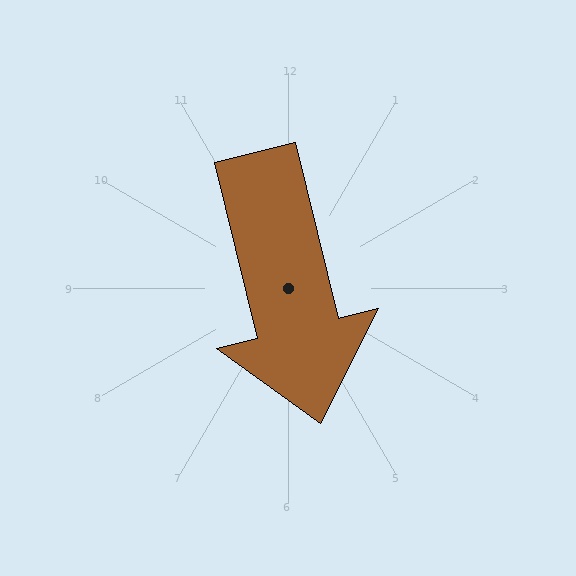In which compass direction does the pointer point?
South.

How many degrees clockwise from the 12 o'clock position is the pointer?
Approximately 166 degrees.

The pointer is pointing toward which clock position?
Roughly 6 o'clock.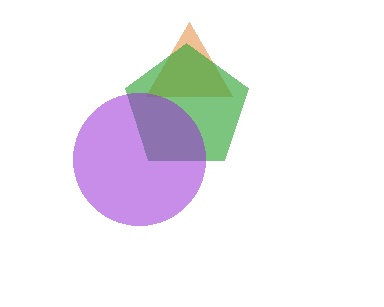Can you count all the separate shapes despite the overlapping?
Yes, there are 3 separate shapes.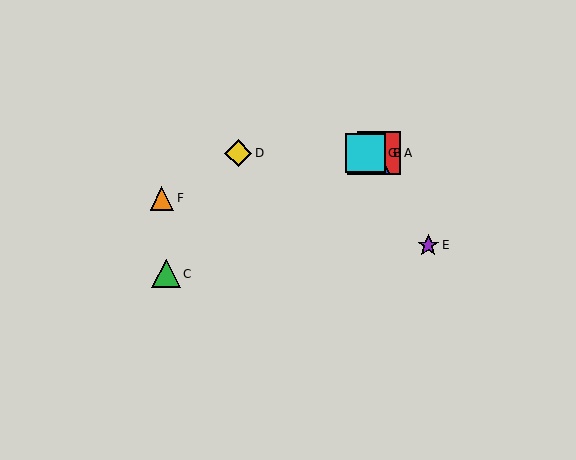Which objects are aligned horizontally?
Objects A, B, D, G are aligned horizontally.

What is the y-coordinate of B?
Object B is at y≈153.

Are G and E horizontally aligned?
No, G is at y≈153 and E is at y≈245.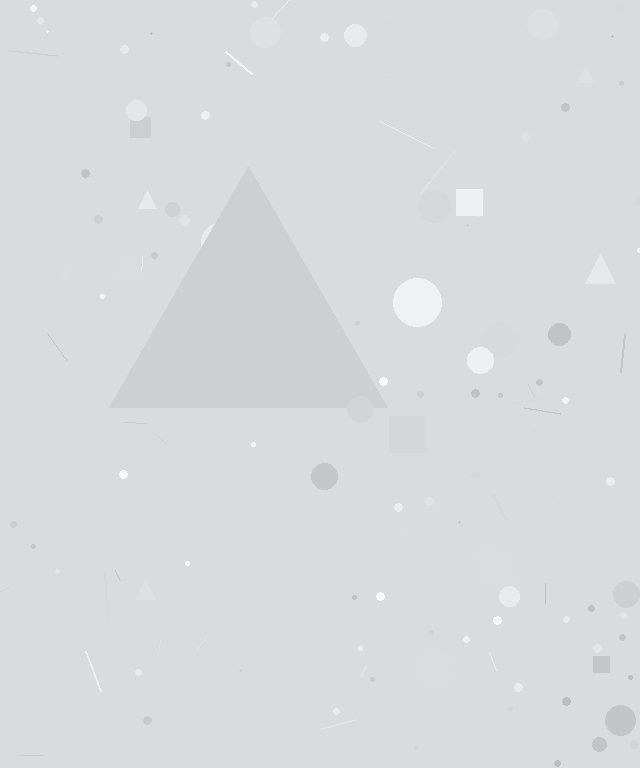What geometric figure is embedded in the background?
A triangle is embedded in the background.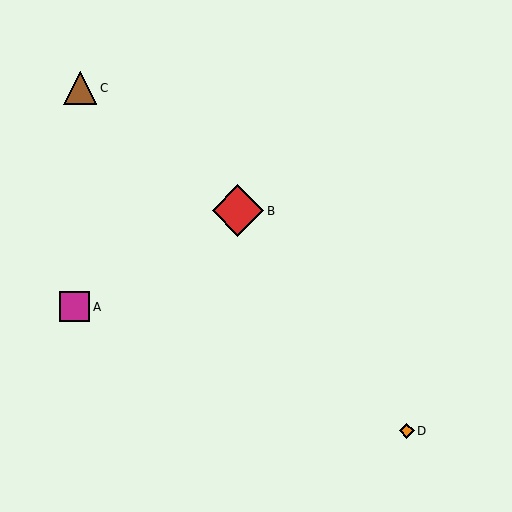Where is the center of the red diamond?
The center of the red diamond is at (238, 211).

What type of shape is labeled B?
Shape B is a red diamond.